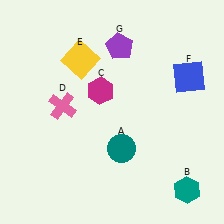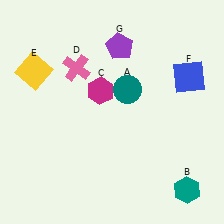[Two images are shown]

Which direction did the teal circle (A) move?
The teal circle (A) moved up.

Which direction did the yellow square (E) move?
The yellow square (E) moved left.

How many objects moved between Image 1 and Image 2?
3 objects moved between the two images.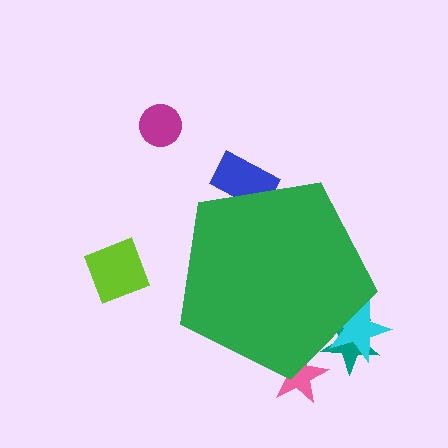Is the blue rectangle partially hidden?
Yes, the blue rectangle is partially hidden behind the green pentagon.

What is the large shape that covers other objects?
A green pentagon.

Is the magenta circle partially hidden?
No, the magenta circle is fully visible.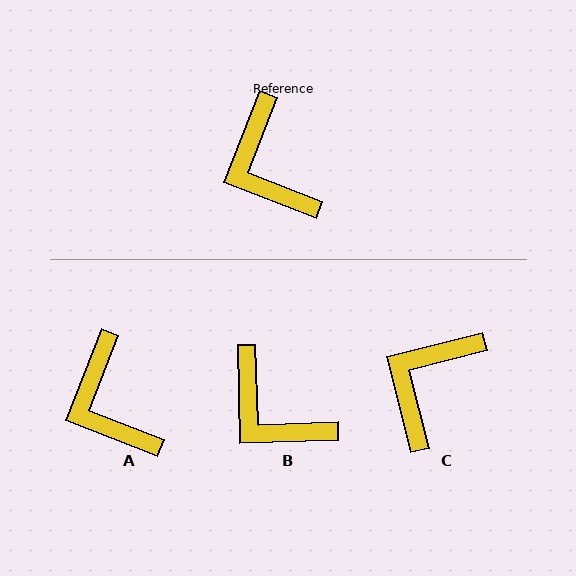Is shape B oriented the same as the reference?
No, it is off by about 23 degrees.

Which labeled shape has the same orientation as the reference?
A.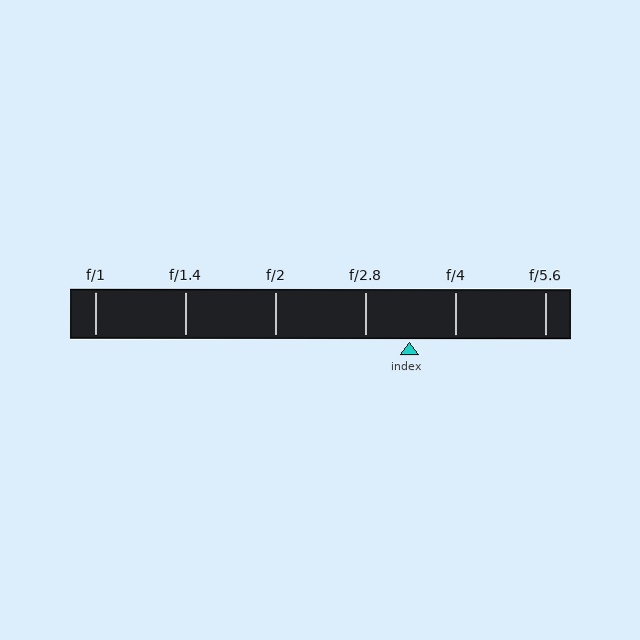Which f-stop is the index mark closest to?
The index mark is closest to f/2.8.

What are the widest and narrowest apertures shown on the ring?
The widest aperture shown is f/1 and the narrowest is f/5.6.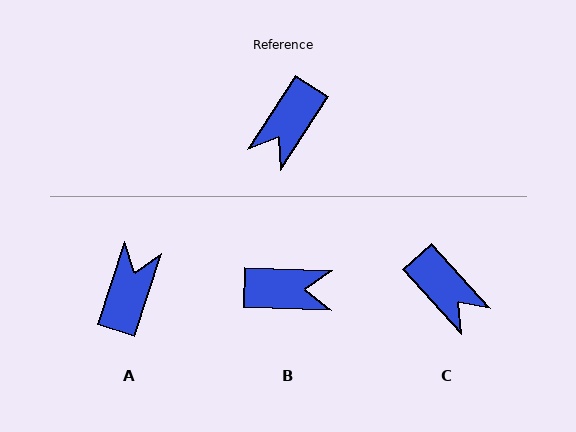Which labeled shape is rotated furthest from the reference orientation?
A, about 165 degrees away.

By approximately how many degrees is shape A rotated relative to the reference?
Approximately 165 degrees clockwise.